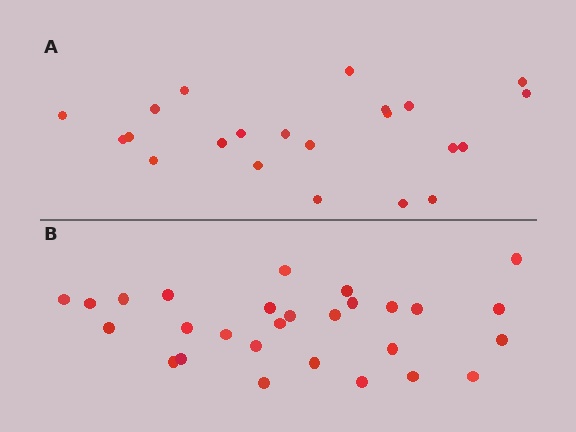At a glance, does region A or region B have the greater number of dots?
Region B (the bottom region) has more dots.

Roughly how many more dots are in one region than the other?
Region B has about 6 more dots than region A.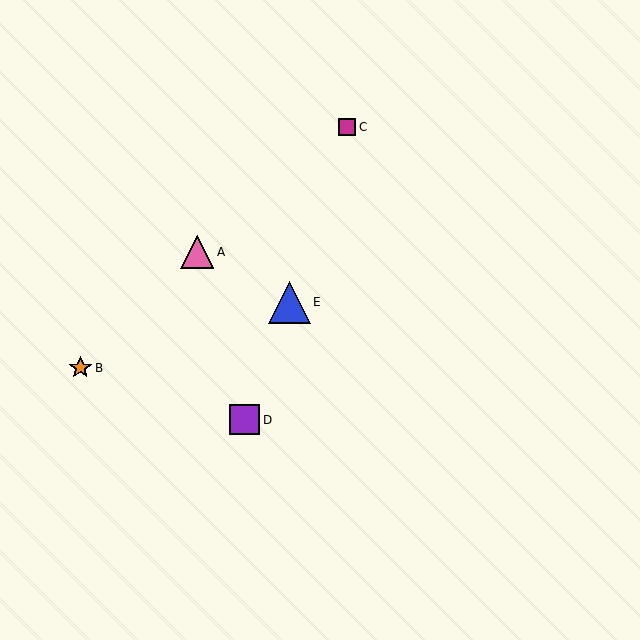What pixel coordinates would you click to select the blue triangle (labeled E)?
Click at (289, 302) to select the blue triangle E.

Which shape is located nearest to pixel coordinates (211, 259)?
The pink triangle (labeled A) at (197, 252) is nearest to that location.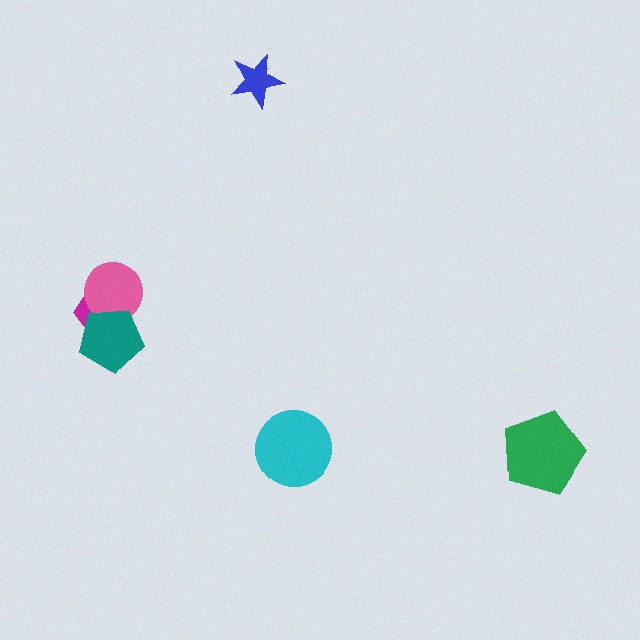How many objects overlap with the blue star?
0 objects overlap with the blue star.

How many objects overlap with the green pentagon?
0 objects overlap with the green pentagon.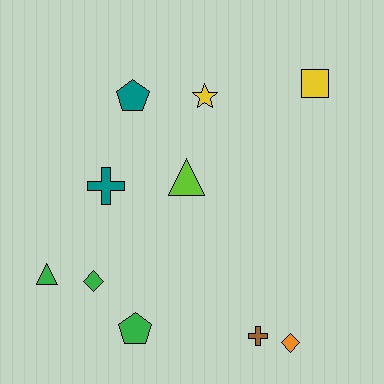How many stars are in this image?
There is 1 star.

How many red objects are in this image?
There are no red objects.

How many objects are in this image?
There are 10 objects.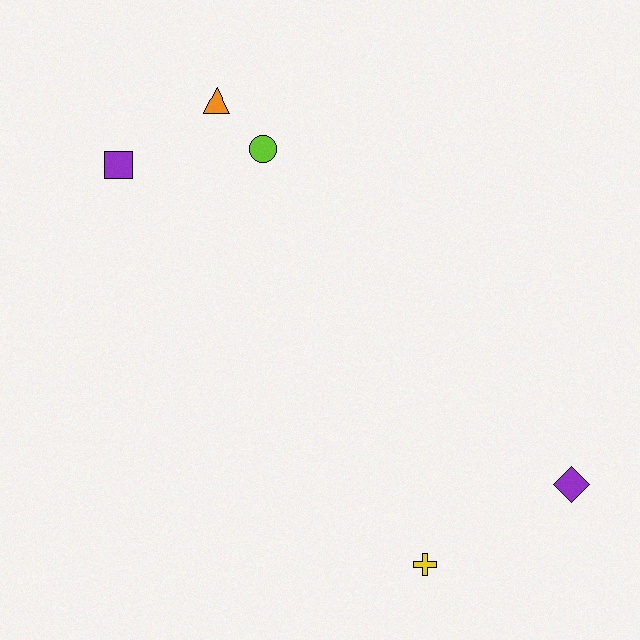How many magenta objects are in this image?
There are no magenta objects.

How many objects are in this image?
There are 5 objects.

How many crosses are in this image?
There is 1 cross.